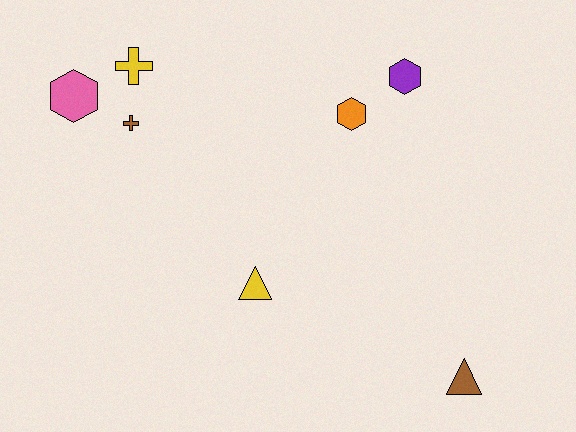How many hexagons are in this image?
There are 3 hexagons.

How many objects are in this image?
There are 7 objects.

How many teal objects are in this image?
There are no teal objects.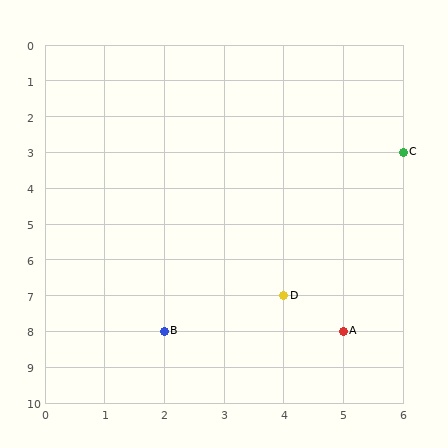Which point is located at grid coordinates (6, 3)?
Point C is at (6, 3).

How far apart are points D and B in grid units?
Points D and B are 2 columns and 1 row apart (about 2.2 grid units diagonally).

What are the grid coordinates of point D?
Point D is at grid coordinates (4, 7).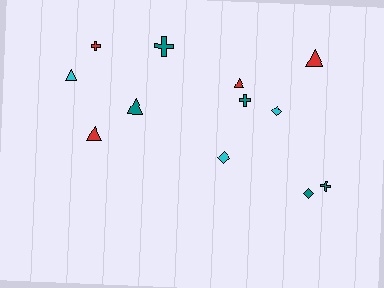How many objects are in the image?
There are 12 objects.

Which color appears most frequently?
Teal, with 5 objects.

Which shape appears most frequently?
Triangle, with 5 objects.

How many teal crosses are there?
There are 3 teal crosses.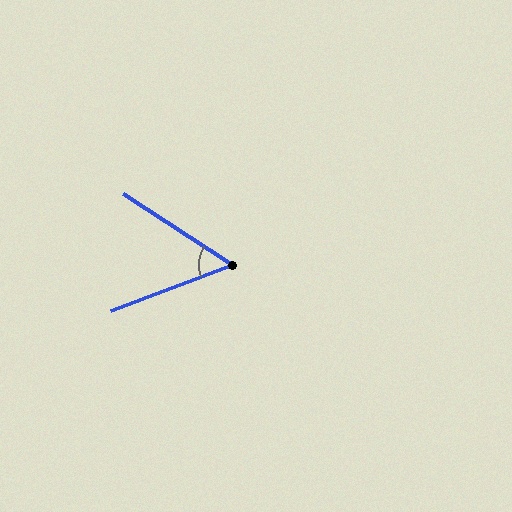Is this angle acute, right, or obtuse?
It is acute.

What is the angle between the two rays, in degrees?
Approximately 54 degrees.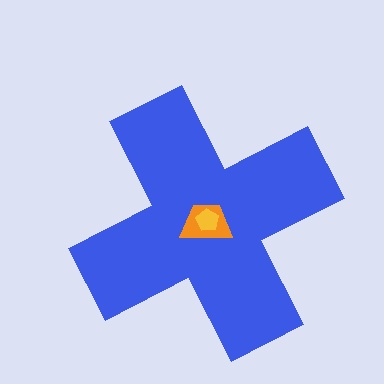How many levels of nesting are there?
3.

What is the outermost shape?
The blue cross.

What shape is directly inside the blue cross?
The orange trapezoid.